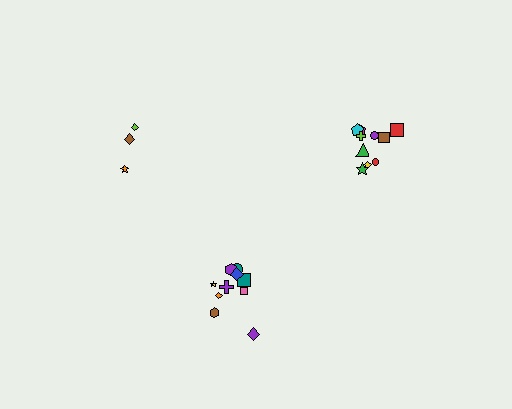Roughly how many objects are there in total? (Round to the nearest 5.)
Roughly 25 objects in total.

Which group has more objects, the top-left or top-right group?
The top-right group.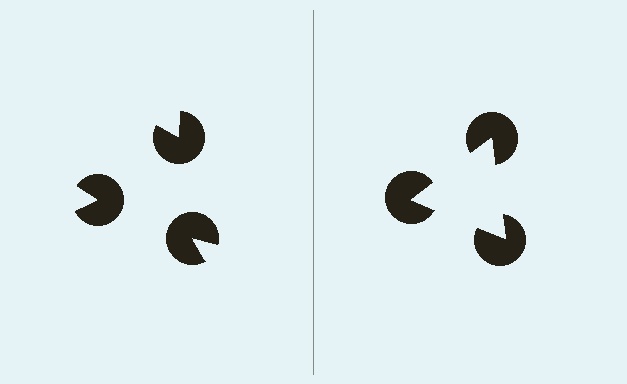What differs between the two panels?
The pac-man discs are positioned identically on both sides; only the wedge orientations differ. On the right they align to a triangle; on the left they are misaligned.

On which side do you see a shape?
An illusory triangle appears on the right side. On the left side the wedge cuts are rotated, so no coherent shape forms.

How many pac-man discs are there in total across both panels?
6 — 3 on each side.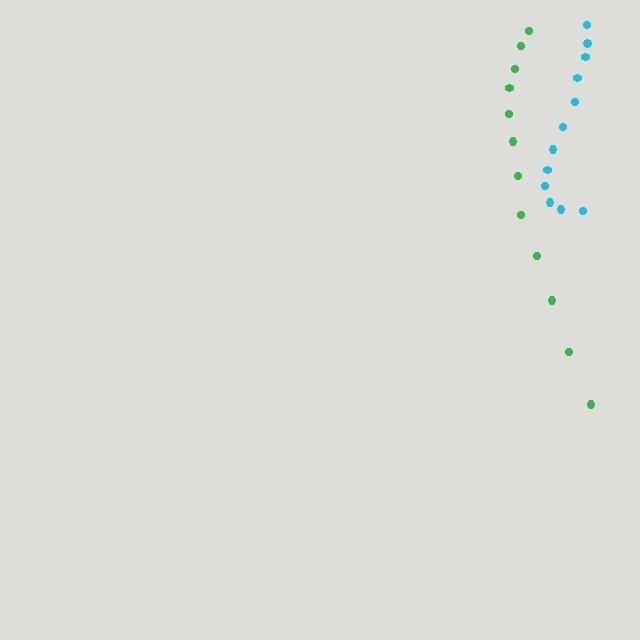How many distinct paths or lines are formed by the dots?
There are 2 distinct paths.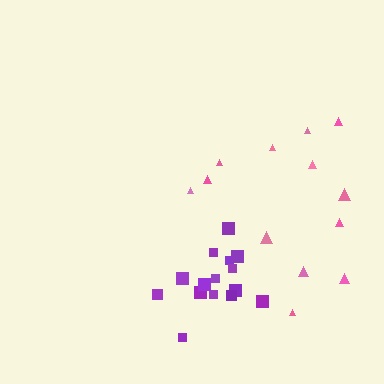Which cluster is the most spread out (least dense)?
Pink.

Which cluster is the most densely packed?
Purple.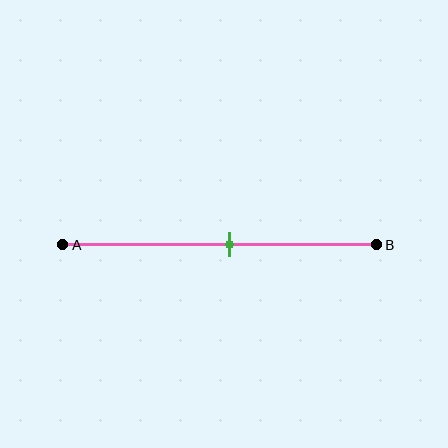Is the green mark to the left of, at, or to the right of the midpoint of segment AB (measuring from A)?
The green mark is to the right of the midpoint of segment AB.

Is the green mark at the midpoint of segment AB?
No, the mark is at about 55% from A, not at the 50% midpoint.